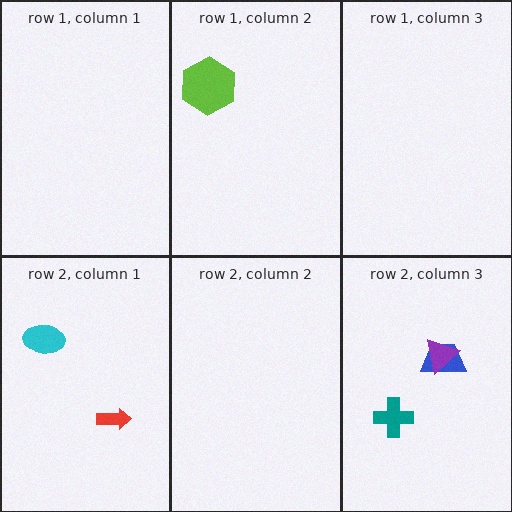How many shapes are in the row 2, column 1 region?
2.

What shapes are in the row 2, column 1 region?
The cyan ellipse, the red arrow.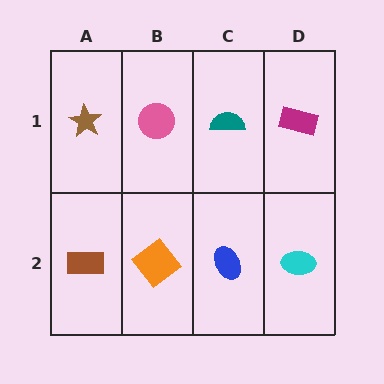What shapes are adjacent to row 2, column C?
A teal semicircle (row 1, column C), an orange diamond (row 2, column B), a cyan ellipse (row 2, column D).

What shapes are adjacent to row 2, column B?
A pink circle (row 1, column B), a brown rectangle (row 2, column A), a blue ellipse (row 2, column C).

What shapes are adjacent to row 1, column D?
A cyan ellipse (row 2, column D), a teal semicircle (row 1, column C).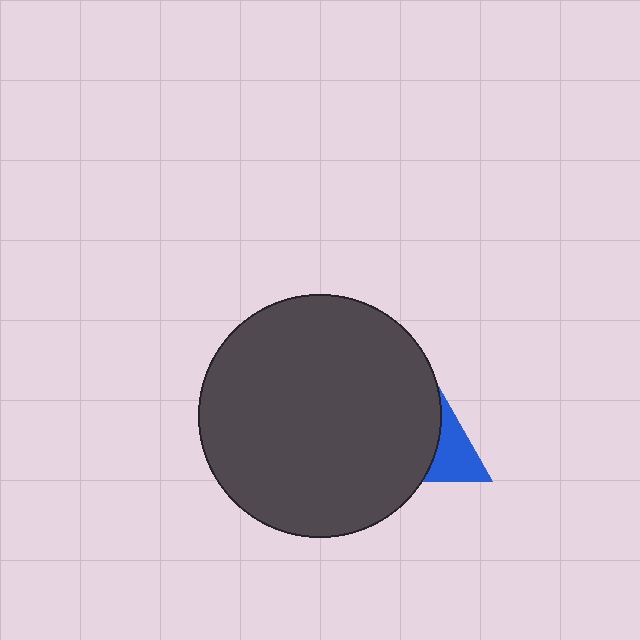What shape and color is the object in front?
The object in front is a dark gray circle.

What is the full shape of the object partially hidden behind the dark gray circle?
The partially hidden object is a blue triangle.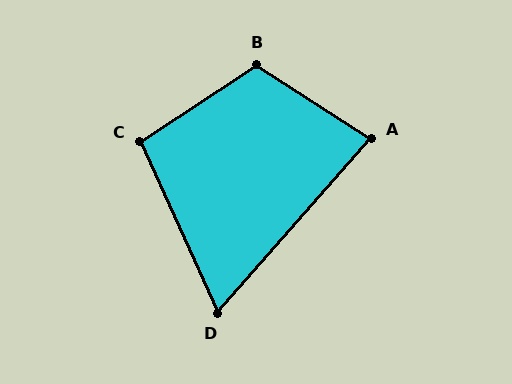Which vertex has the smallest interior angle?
D, at approximately 66 degrees.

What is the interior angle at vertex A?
Approximately 81 degrees (acute).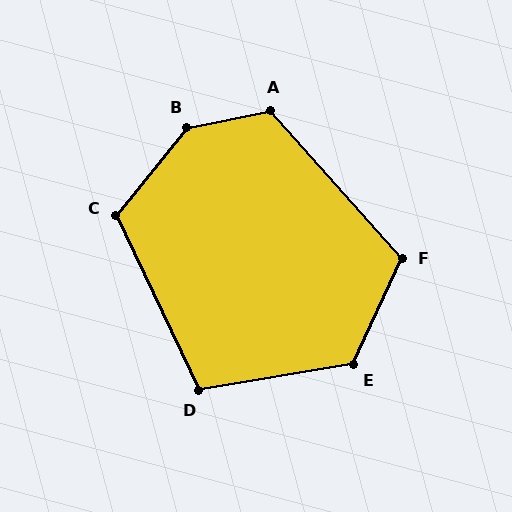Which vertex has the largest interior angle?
B, at approximately 140 degrees.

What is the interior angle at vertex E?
Approximately 124 degrees (obtuse).